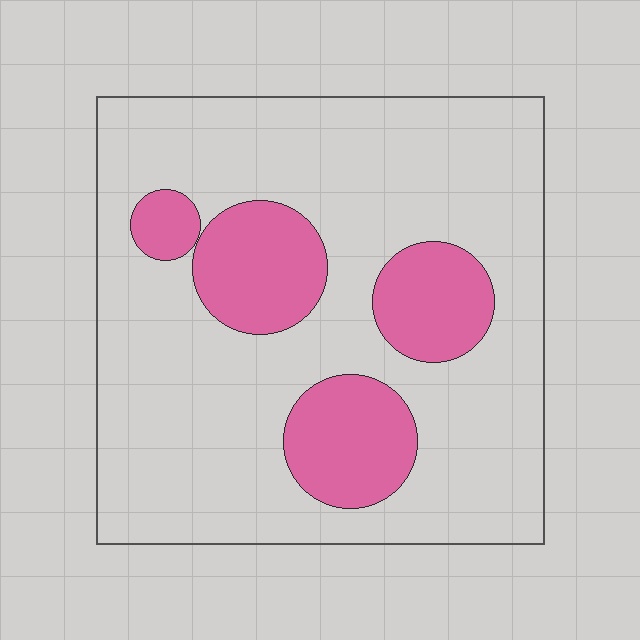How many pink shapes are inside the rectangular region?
4.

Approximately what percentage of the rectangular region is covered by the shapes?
Approximately 20%.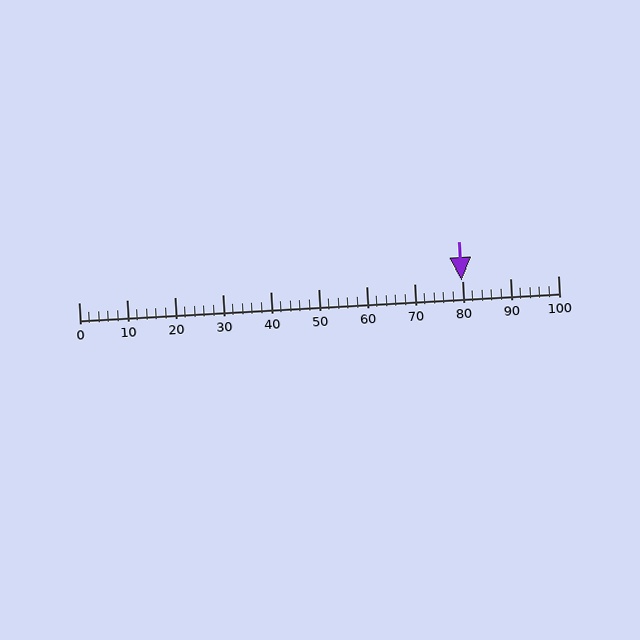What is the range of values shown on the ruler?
The ruler shows values from 0 to 100.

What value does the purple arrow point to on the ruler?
The purple arrow points to approximately 80.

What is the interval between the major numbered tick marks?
The major tick marks are spaced 10 units apart.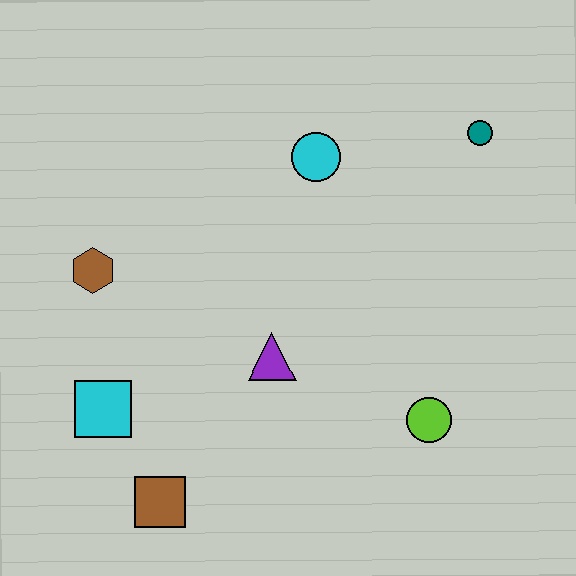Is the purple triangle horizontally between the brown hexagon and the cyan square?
No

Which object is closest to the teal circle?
The cyan circle is closest to the teal circle.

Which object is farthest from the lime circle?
The brown hexagon is farthest from the lime circle.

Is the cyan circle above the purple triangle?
Yes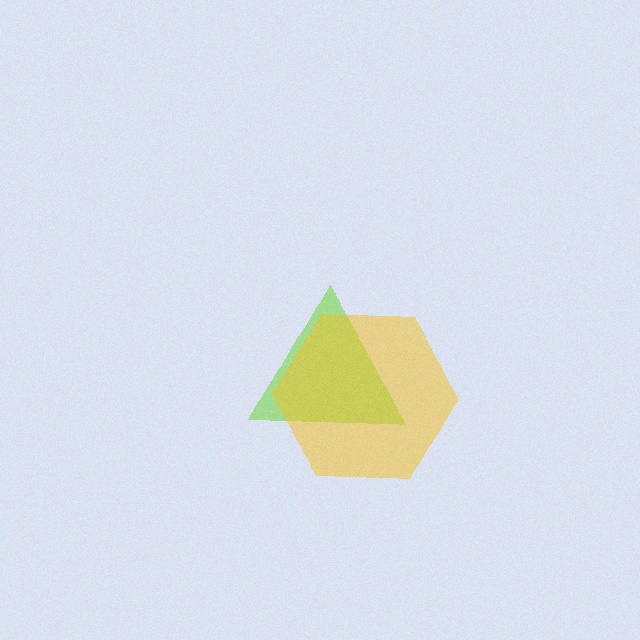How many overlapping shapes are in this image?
There are 2 overlapping shapes in the image.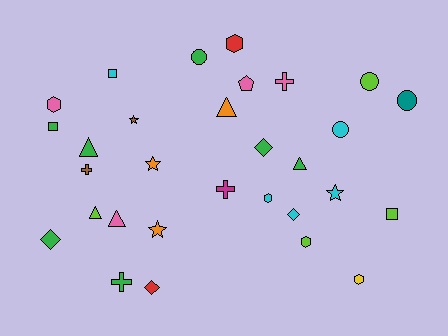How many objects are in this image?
There are 30 objects.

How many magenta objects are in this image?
There is 1 magenta object.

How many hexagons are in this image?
There are 5 hexagons.